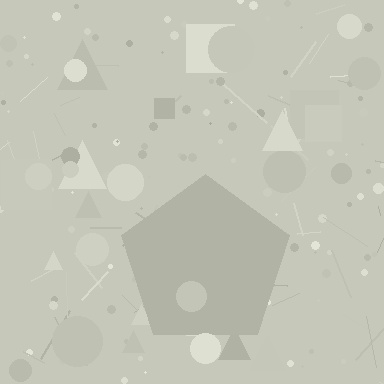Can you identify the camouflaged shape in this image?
The camouflaged shape is a pentagon.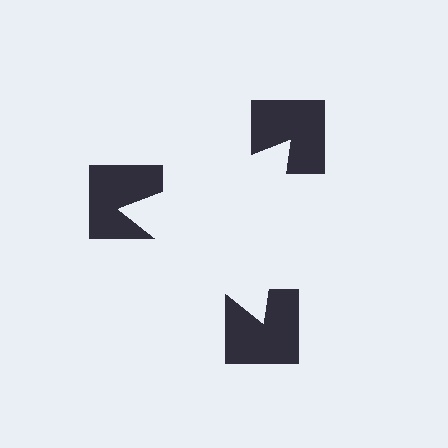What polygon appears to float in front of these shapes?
An illusory triangle — its edges are inferred from the aligned wedge cuts in the notched squares, not physically drawn.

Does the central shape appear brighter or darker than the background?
It typically appears slightly brighter than the background, even though no actual brightness change is drawn.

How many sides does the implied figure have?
3 sides.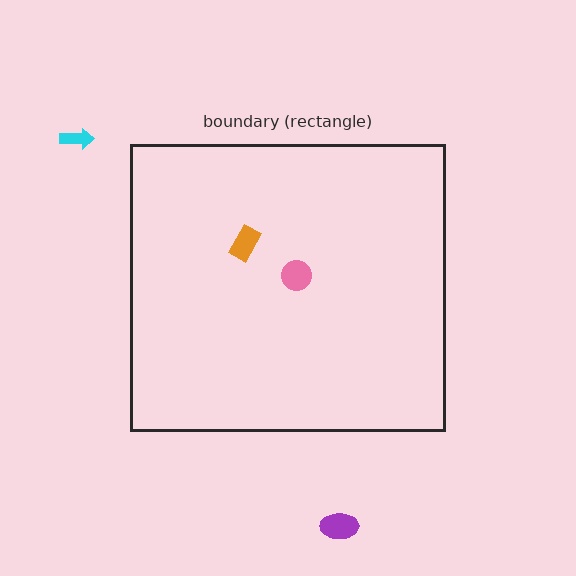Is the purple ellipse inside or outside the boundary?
Outside.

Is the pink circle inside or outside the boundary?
Inside.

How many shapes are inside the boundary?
2 inside, 2 outside.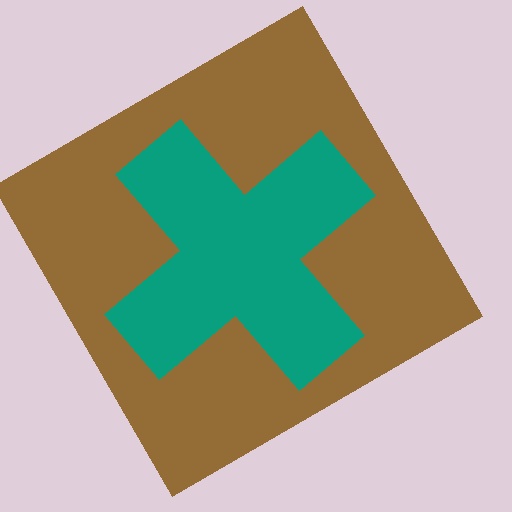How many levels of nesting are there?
2.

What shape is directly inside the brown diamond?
The teal cross.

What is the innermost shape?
The teal cross.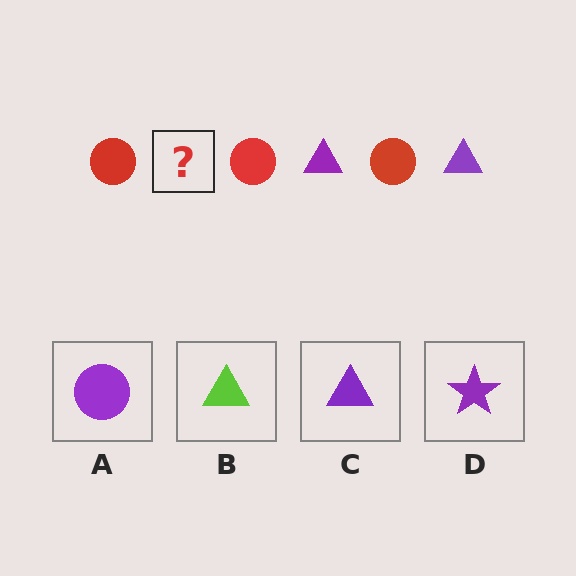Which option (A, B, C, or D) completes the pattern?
C.